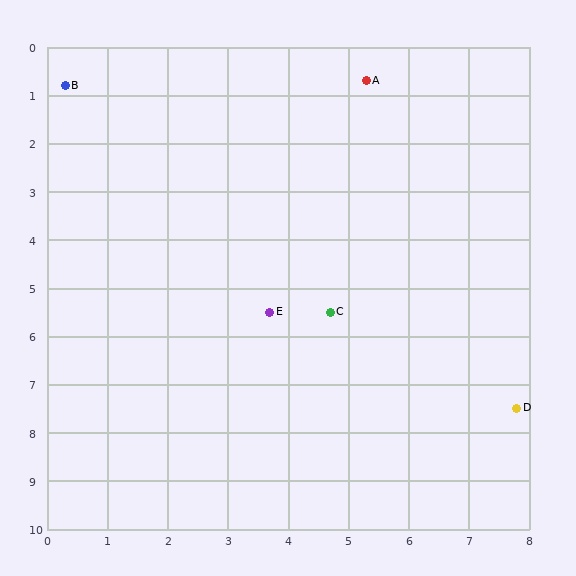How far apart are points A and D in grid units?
Points A and D are about 7.2 grid units apart.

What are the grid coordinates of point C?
Point C is at approximately (4.7, 5.5).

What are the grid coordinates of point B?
Point B is at approximately (0.3, 0.8).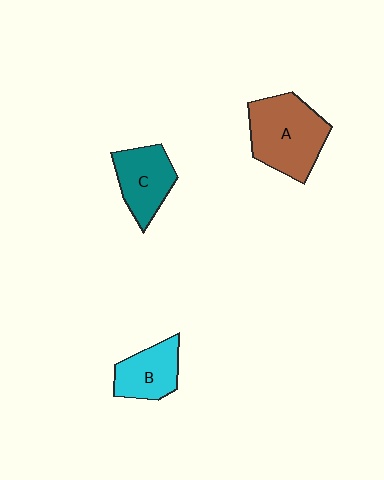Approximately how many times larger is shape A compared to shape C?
Approximately 1.4 times.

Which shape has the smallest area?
Shape B (cyan).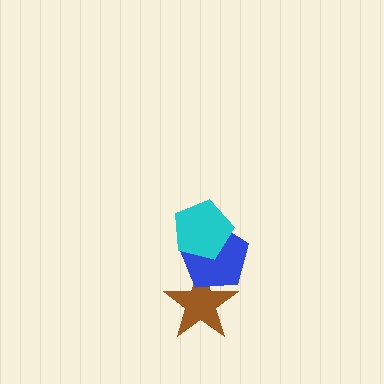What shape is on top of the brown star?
The blue pentagon is on top of the brown star.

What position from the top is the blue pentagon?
The blue pentagon is 2nd from the top.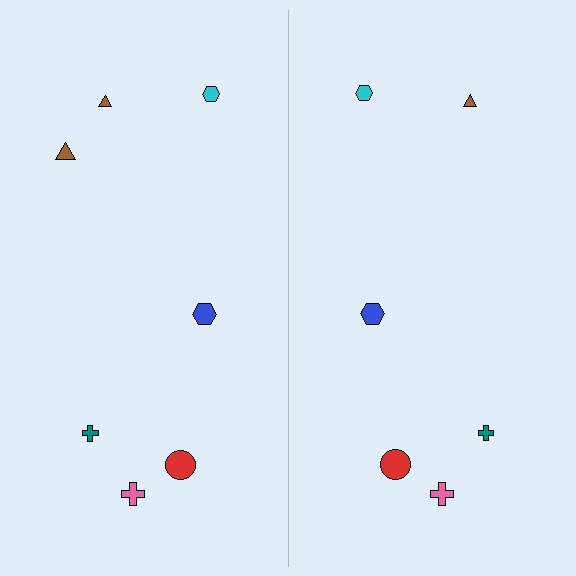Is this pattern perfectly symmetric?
No, the pattern is not perfectly symmetric. A brown triangle is missing from the right side.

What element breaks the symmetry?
A brown triangle is missing from the right side.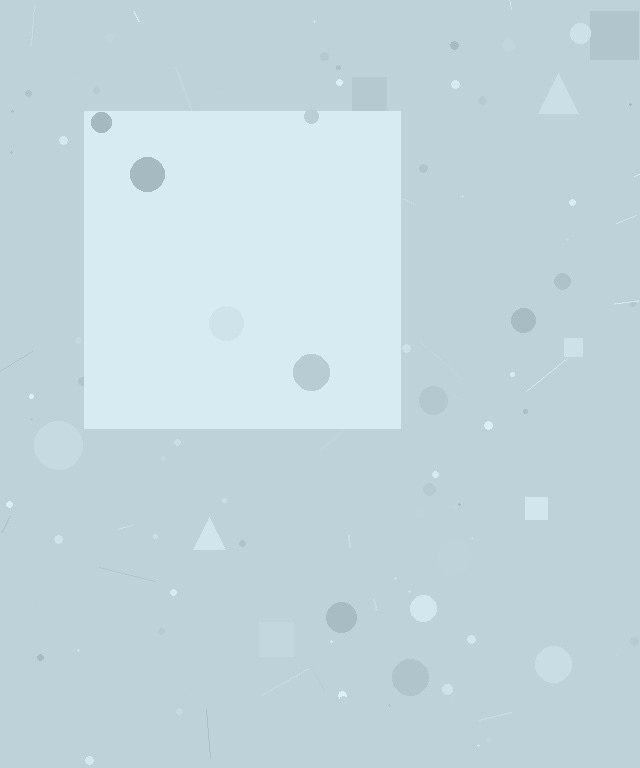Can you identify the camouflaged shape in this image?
The camouflaged shape is a square.